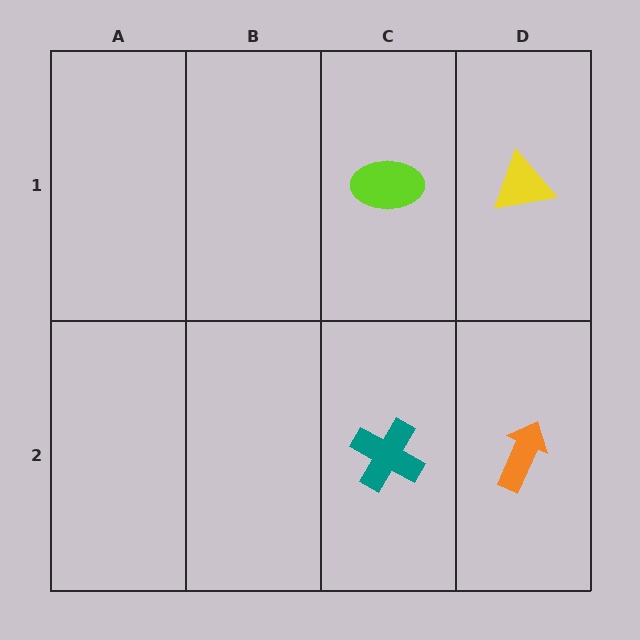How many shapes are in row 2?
2 shapes.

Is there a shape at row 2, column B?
No, that cell is empty.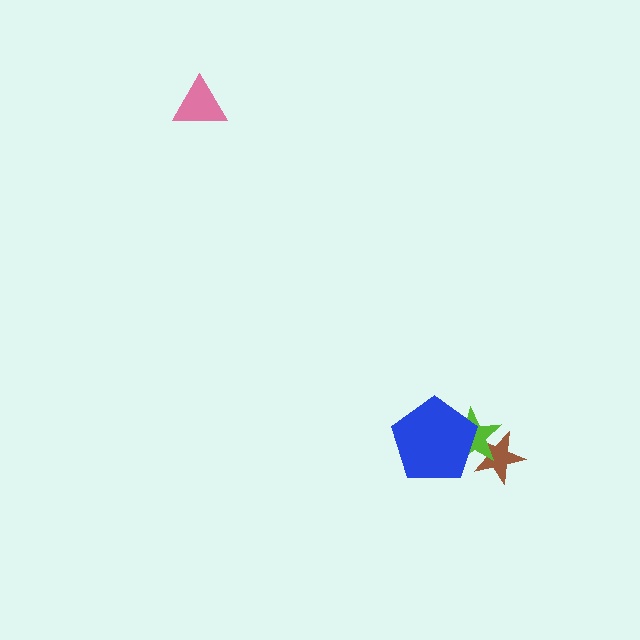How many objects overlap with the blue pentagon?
1 object overlaps with the blue pentagon.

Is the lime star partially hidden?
Yes, it is partially covered by another shape.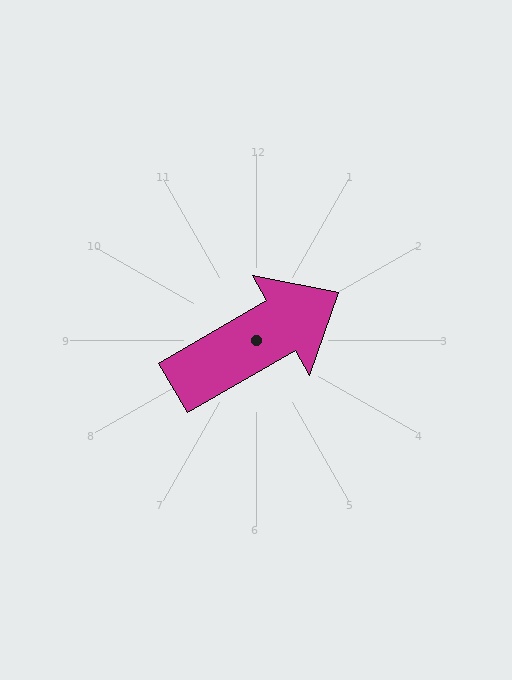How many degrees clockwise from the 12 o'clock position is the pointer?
Approximately 60 degrees.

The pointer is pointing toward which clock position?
Roughly 2 o'clock.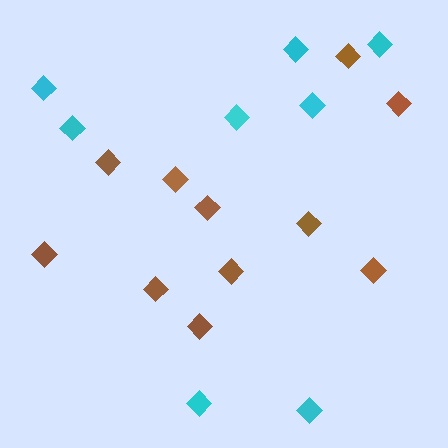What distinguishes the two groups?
There are 2 groups: one group of cyan diamonds (8) and one group of brown diamonds (11).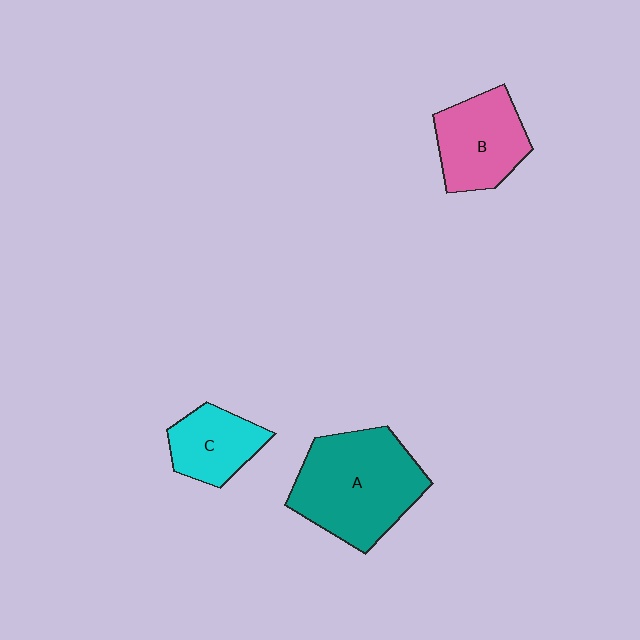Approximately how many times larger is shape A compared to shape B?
Approximately 1.6 times.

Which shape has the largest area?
Shape A (teal).